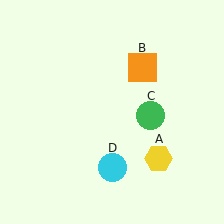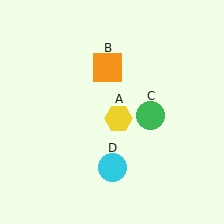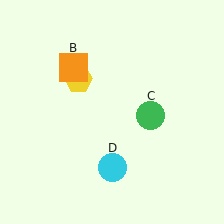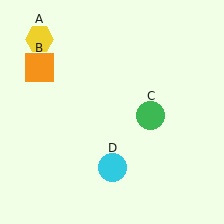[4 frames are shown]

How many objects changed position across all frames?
2 objects changed position: yellow hexagon (object A), orange square (object B).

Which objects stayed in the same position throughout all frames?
Green circle (object C) and cyan circle (object D) remained stationary.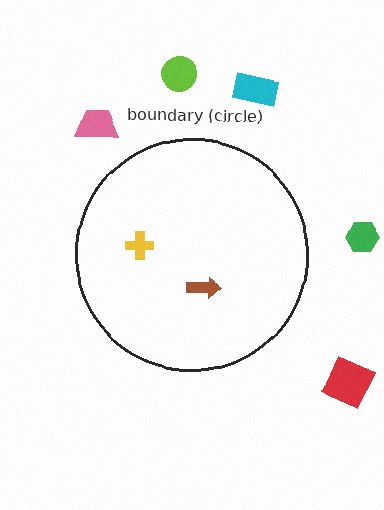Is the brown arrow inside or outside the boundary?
Inside.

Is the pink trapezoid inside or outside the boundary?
Outside.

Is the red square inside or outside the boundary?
Outside.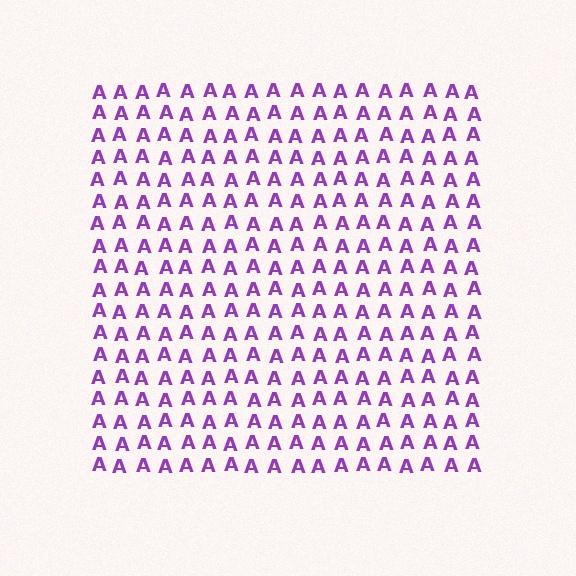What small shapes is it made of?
It is made of small letter A's.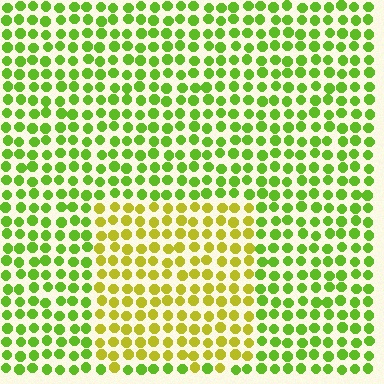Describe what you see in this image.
The image is filled with small lime elements in a uniform arrangement. A rectangle-shaped region is visible where the elements are tinted to a slightly different hue, forming a subtle color boundary.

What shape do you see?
I see a rectangle.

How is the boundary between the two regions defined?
The boundary is defined purely by a slight shift in hue (about 36 degrees). Spacing, size, and orientation are identical on both sides.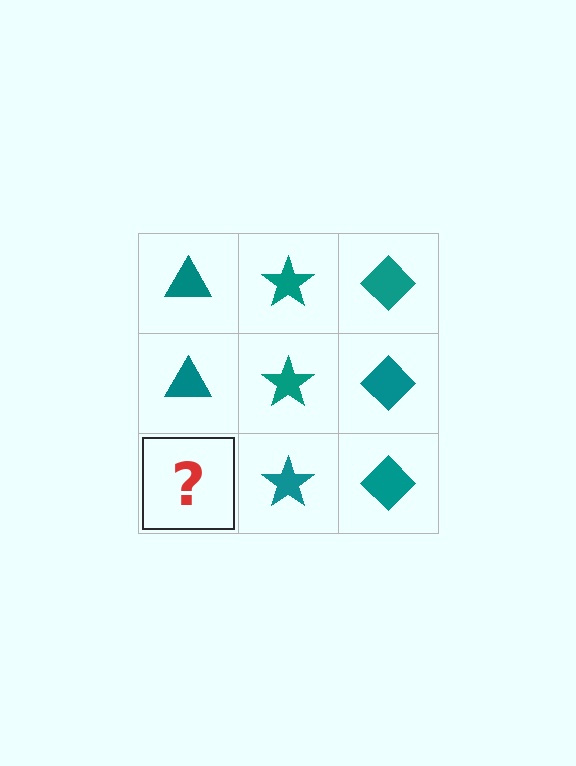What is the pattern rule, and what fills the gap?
The rule is that each column has a consistent shape. The gap should be filled with a teal triangle.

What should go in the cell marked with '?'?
The missing cell should contain a teal triangle.